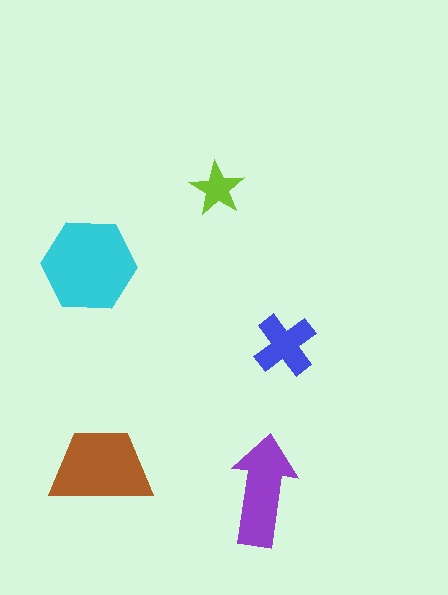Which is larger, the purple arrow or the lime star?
The purple arrow.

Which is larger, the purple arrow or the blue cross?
The purple arrow.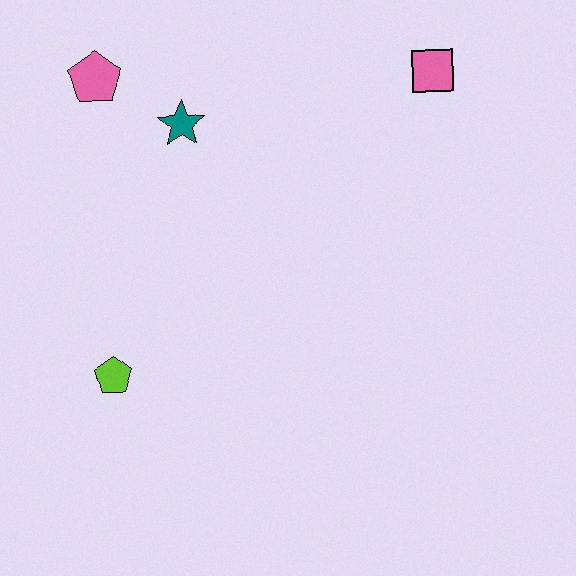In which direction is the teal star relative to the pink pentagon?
The teal star is to the right of the pink pentagon.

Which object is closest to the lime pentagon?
The teal star is closest to the lime pentagon.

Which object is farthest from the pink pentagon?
The pink square is farthest from the pink pentagon.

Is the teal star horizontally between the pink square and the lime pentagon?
Yes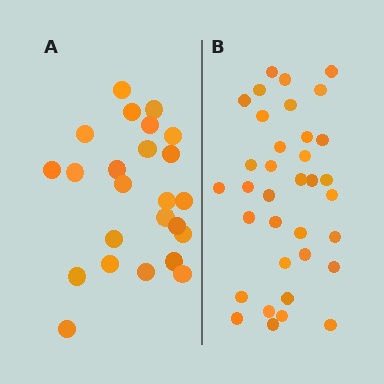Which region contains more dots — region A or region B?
Region B (the right region) has more dots.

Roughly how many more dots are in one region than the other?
Region B has roughly 12 or so more dots than region A.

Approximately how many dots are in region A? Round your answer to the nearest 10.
About 20 dots. (The exact count is 24, which rounds to 20.)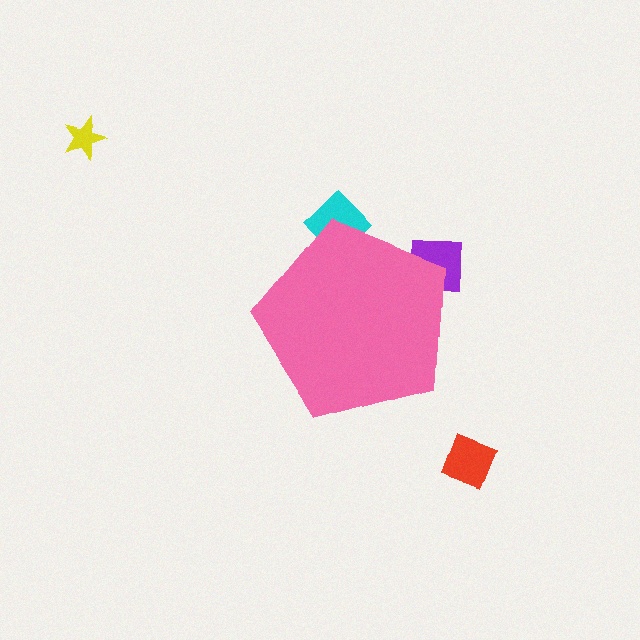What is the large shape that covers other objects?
A pink pentagon.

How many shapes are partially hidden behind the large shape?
2 shapes are partially hidden.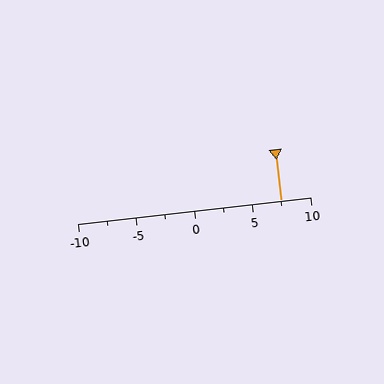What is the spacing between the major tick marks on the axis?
The major ticks are spaced 5 apart.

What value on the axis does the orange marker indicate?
The marker indicates approximately 7.5.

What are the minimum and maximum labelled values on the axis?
The axis runs from -10 to 10.